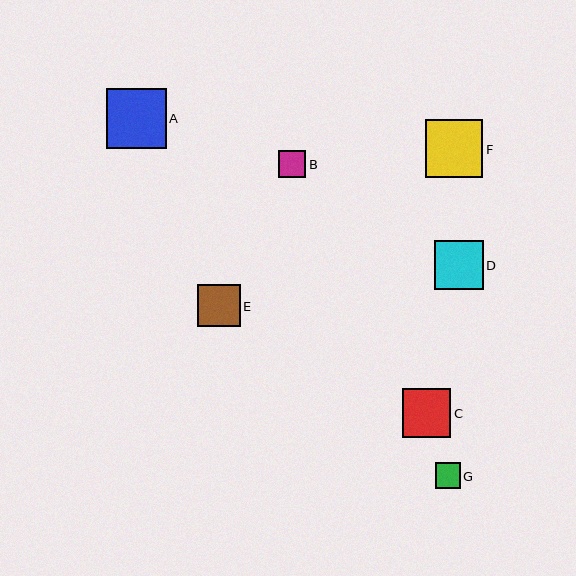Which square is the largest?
Square A is the largest with a size of approximately 60 pixels.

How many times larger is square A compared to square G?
Square A is approximately 2.4 times the size of square G.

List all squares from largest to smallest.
From largest to smallest: A, F, D, C, E, B, G.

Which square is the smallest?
Square G is the smallest with a size of approximately 25 pixels.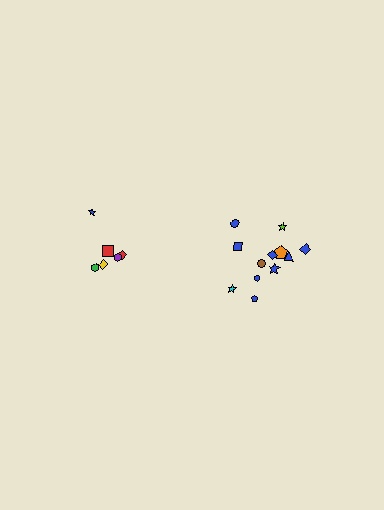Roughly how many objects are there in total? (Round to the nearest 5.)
Roughly 20 objects in total.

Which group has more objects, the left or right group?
The right group.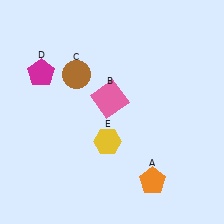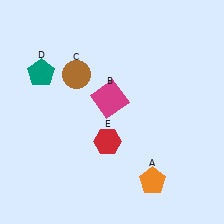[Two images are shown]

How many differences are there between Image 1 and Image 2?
There are 3 differences between the two images.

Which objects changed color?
B changed from pink to magenta. D changed from magenta to teal. E changed from yellow to red.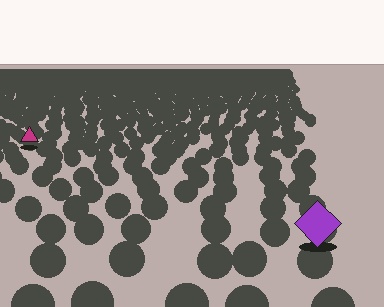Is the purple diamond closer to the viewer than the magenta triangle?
Yes. The purple diamond is closer — you can tell from the texture gradient: the ground texture is coarser near it.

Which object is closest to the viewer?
The purple diamond is closest. The texture marks near it are larger and more spread out.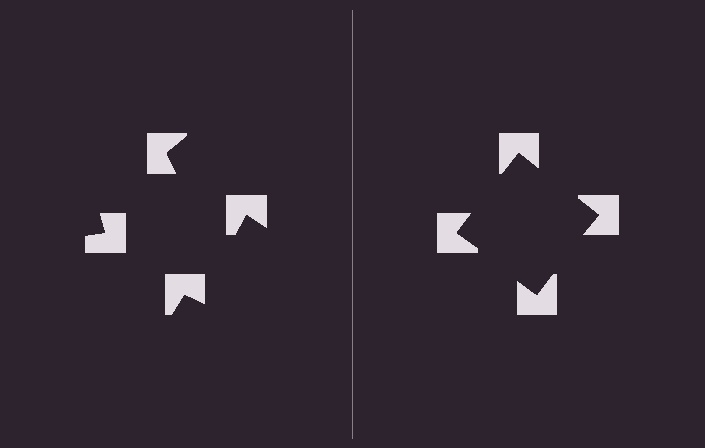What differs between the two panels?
The notched squares are positioned identically on both sides; only the wedge orientations differ. On the right they align to a square; on the left they are misaligned.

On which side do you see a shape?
An illusory square appears on the right side. On the left side the wedge cuts are rotated, so no coherent shape forms.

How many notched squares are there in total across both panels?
8 — 4 on each side.